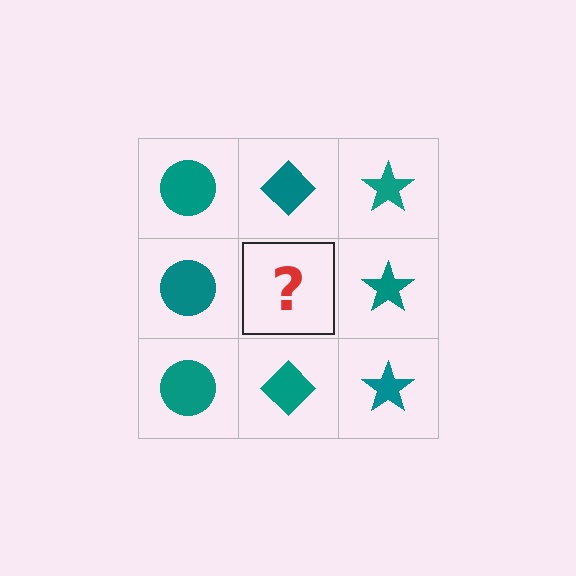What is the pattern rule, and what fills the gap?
The rule is that each column has a consistent shape. The gap should be filled with a teal diamond.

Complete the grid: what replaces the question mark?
The question mark should be replaced with a teal diamond.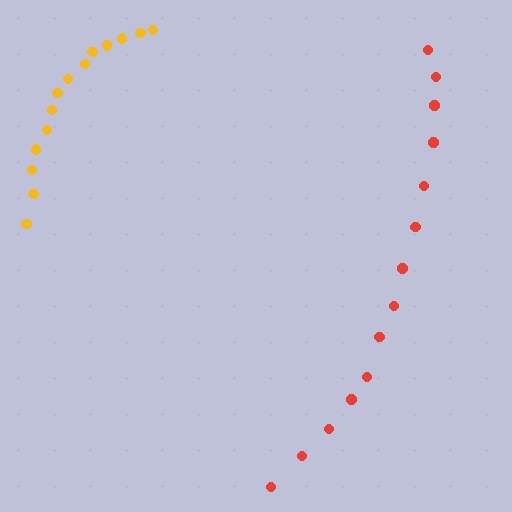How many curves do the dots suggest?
There are 2 distinct paths.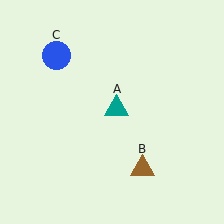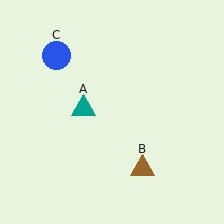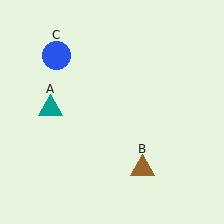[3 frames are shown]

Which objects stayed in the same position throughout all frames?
Brown triangle (object B) and blue circle (object C) remained stationary.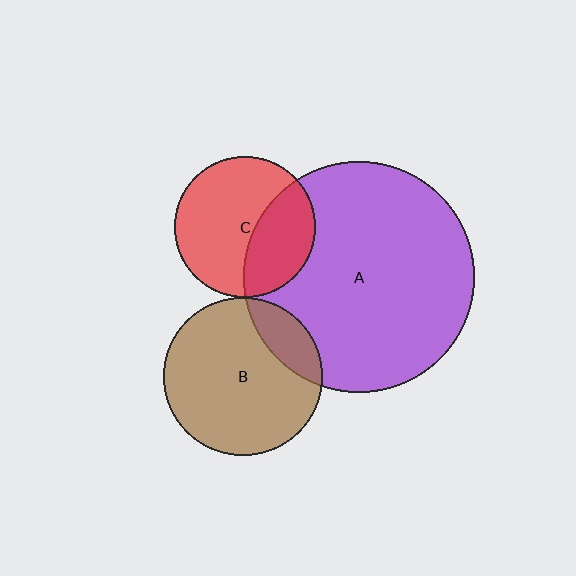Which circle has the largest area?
Circle A (purple).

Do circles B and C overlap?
Yes.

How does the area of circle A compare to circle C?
Approximately 2.7 times.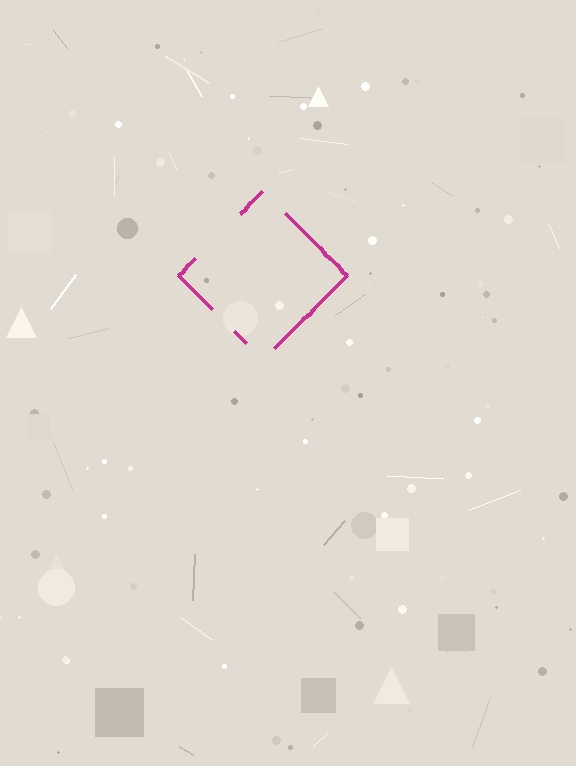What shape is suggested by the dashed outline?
The dashed outline suggests a diamond.